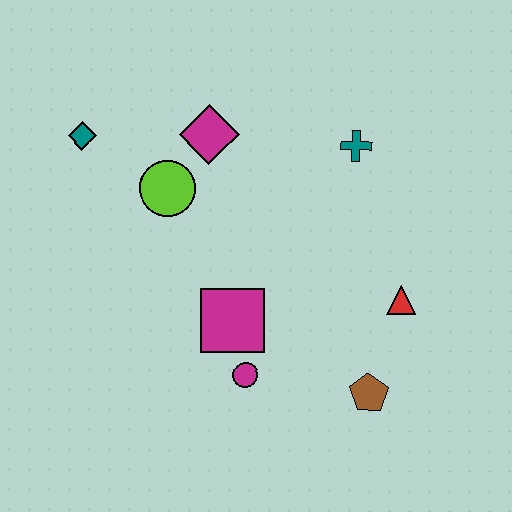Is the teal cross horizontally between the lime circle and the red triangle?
Yes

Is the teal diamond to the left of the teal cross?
Yes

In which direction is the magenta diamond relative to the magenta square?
The magenta diamond is above the magenta square.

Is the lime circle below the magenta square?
No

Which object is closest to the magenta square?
The magenta circle is closest to the magenta square.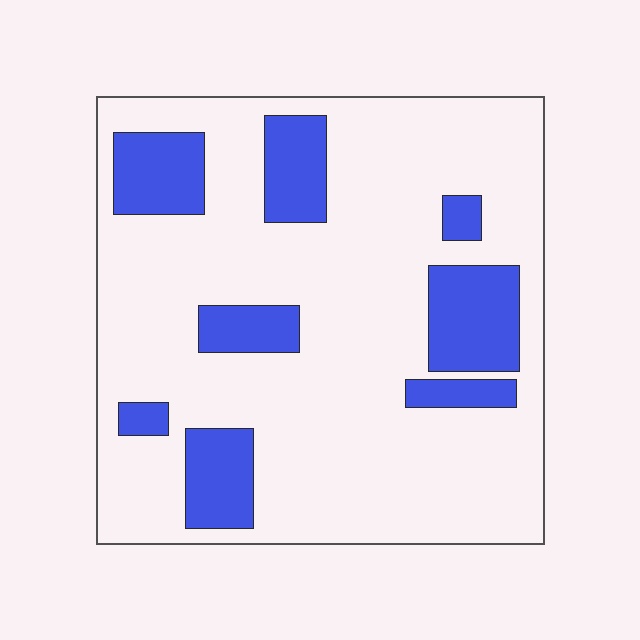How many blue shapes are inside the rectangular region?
8.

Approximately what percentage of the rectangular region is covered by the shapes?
Approximately 20%.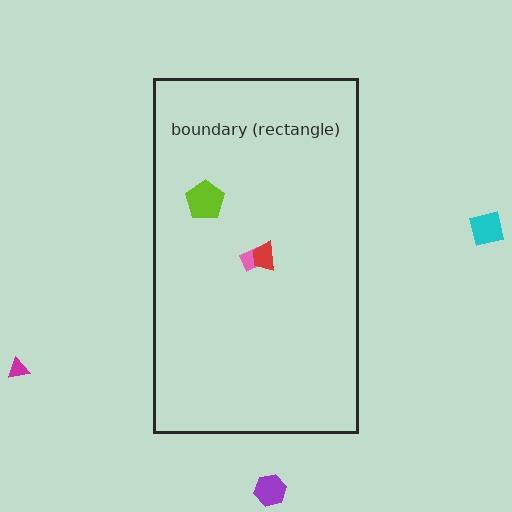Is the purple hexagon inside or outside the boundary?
Outside.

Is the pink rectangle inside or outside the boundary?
Inside.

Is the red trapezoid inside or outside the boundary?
Inside.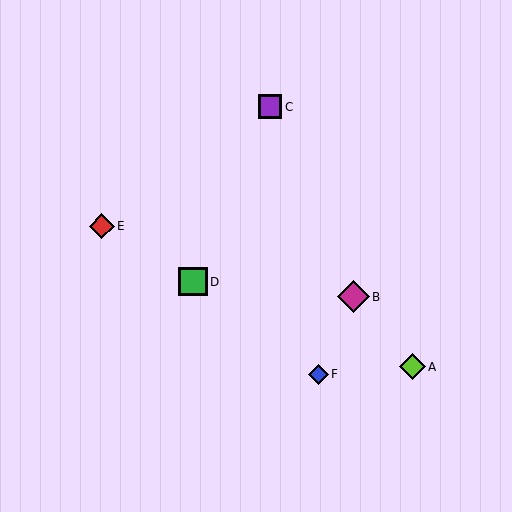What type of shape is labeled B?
Shape B is a magenta diamond.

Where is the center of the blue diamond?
The center of the blue diamond is at (318, 374).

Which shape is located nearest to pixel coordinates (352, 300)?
The magenta diamond (labeled B) at (353, 297) is nearest to that location.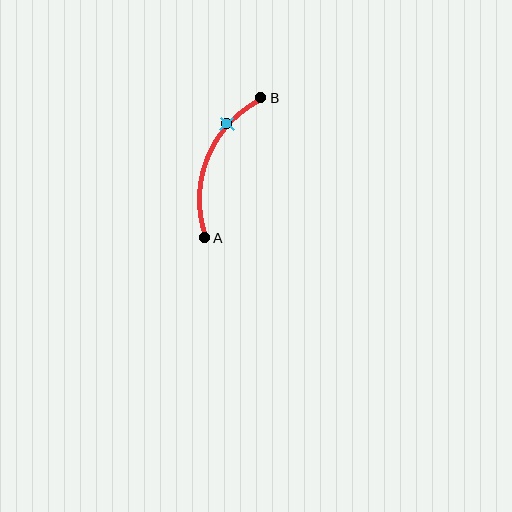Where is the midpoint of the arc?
The arc midpoint is the point on the curve farthest from the straight line joining A and B. It sits to the left of that line.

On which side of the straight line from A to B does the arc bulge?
The arc bulges to the left of the straight line connecting A and B.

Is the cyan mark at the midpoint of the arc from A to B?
No. The cyan mark lies on the arc but is closer to endpoint B. The arc midpoint would be at the point on the curve equidistant along the arc from both A and B.